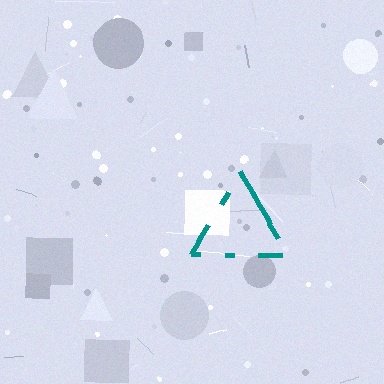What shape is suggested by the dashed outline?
The dashed outline suggests a triangle.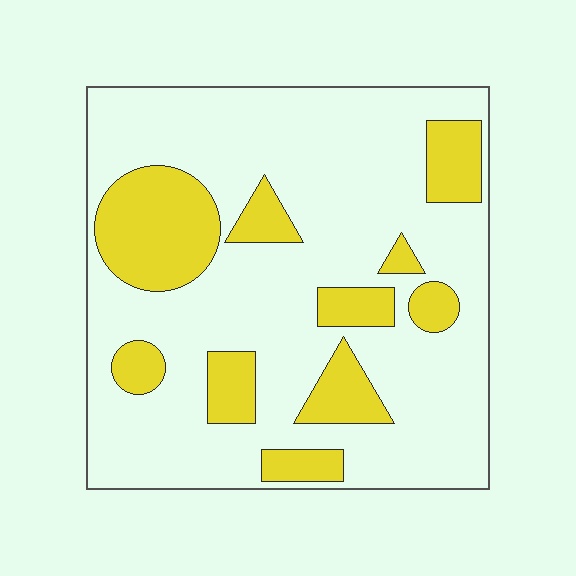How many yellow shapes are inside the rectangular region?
10.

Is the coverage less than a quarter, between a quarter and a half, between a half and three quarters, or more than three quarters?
Less than a quarter.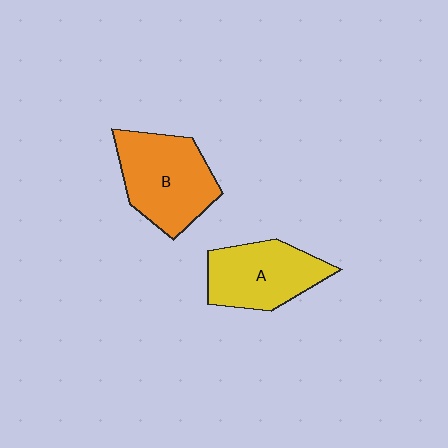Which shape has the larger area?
Shape B (orange).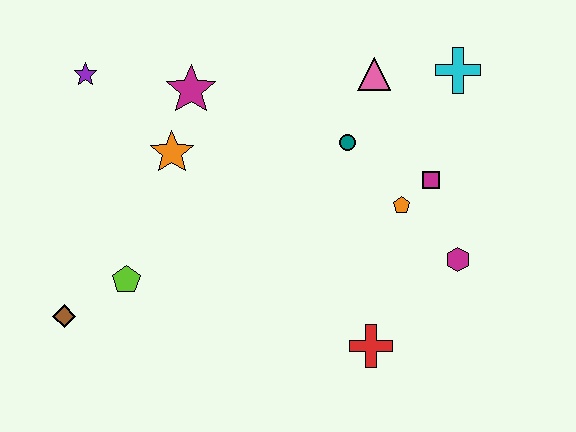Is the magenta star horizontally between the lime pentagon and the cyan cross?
Yes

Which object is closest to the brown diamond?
The lime pentagon is closest to the brown diamond.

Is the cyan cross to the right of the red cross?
Yes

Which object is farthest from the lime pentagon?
The cyan cross is farthest from the lime pentagon.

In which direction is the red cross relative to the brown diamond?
The red cross is to the right of the brown diamond.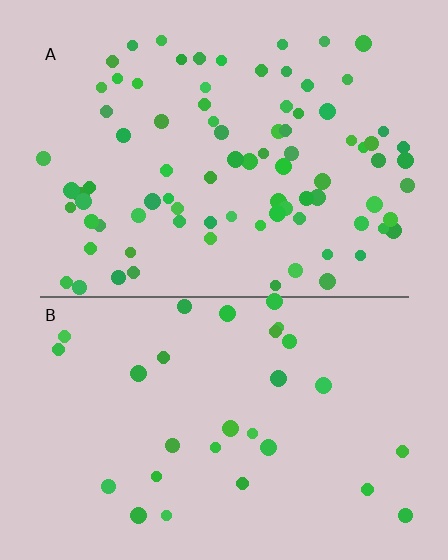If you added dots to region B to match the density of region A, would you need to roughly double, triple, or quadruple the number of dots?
Approximately triple.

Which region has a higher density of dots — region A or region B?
A (the top).